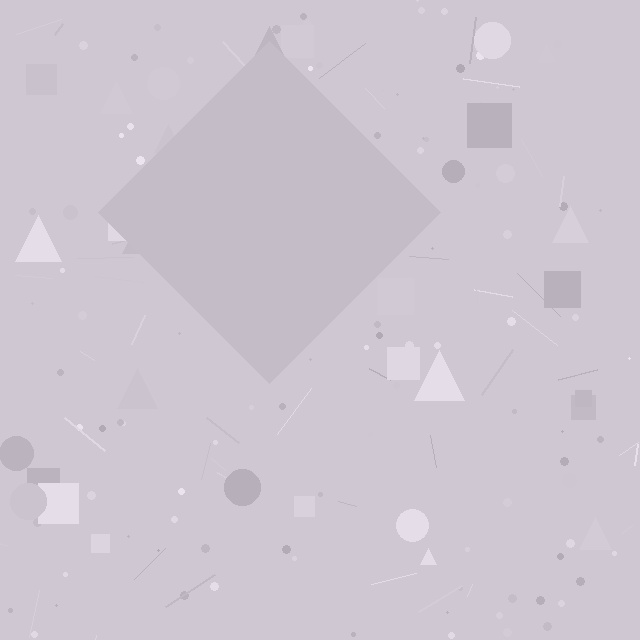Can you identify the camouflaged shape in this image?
The camouflaged shape is a diamond.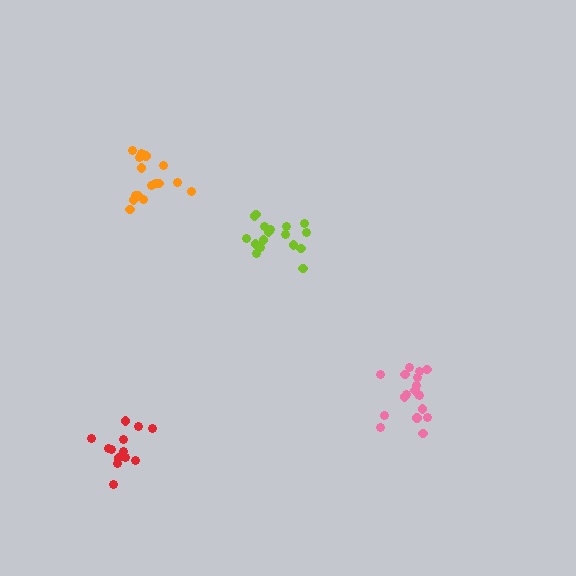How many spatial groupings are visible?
There are 4 spatial groupings.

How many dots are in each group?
Group 1: 17 dots, Group 2: 13 dots, Group 3: 18 dots, Group 4: 16 dots (64 total).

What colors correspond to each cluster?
The clusters are colored: lime, red, pink, orange.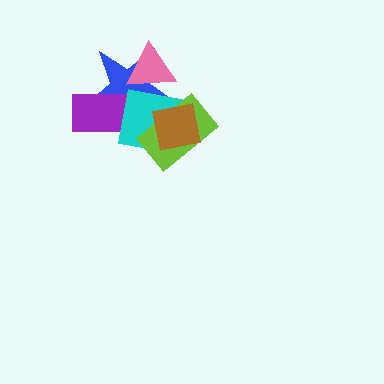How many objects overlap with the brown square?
3 objects overlap with the brown square.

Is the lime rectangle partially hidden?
Yes, it is partially covered by another shape.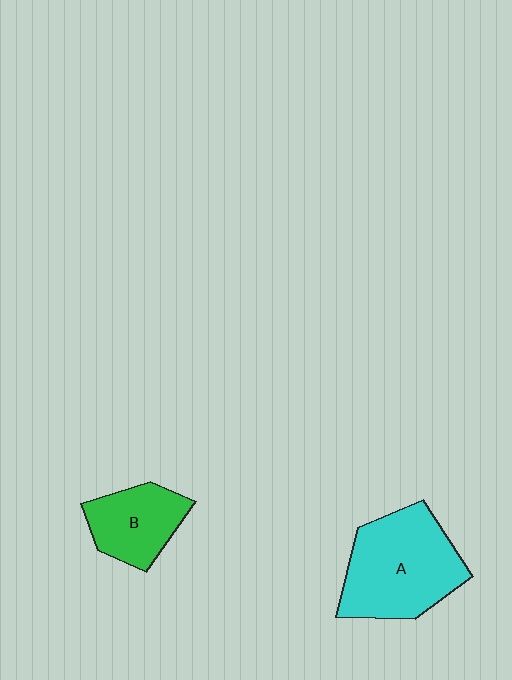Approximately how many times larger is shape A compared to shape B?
Approximately 1.7 times.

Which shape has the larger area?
Shape A (cyan).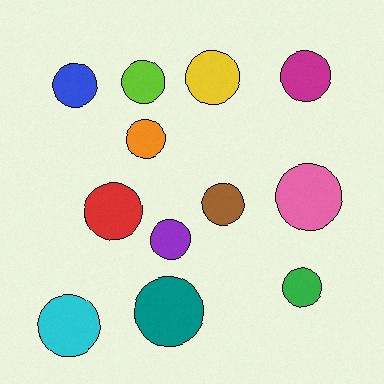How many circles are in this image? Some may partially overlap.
There are 12 circles.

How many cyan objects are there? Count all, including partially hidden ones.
There is 1 cyan object.